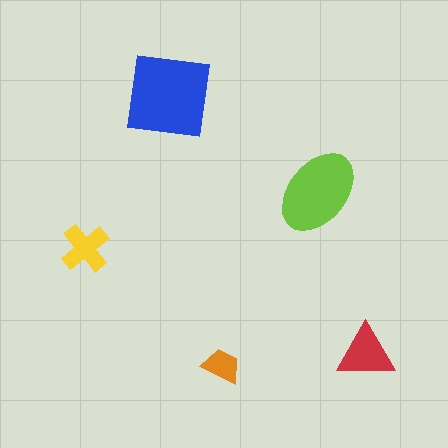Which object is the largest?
The blue square.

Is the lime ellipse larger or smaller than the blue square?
Smaller.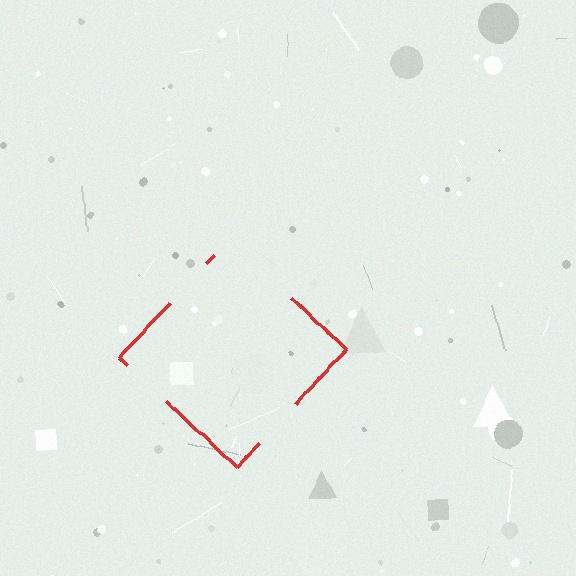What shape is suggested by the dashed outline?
The dashed outline suggests a diamond.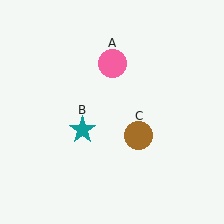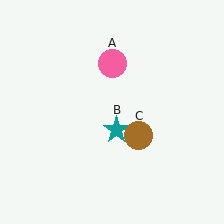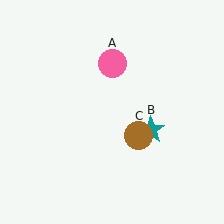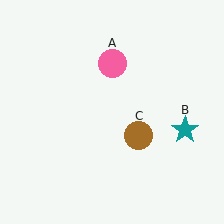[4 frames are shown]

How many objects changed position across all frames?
1 object changed position: teal star (object B).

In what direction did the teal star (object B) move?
The teal star (object B) moved right.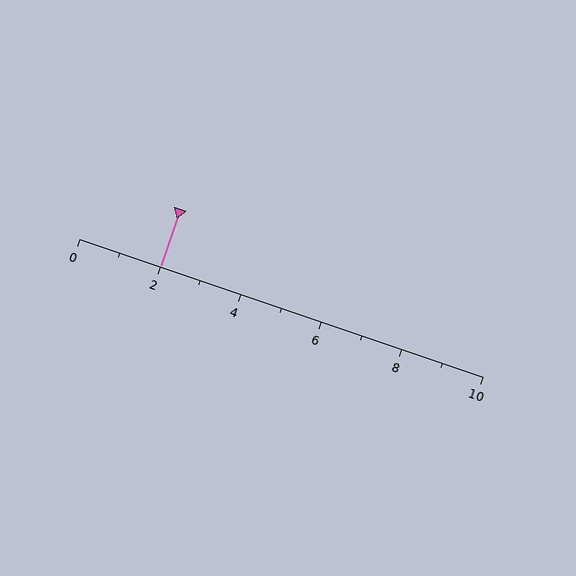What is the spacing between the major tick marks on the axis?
The major ticks are spaced 2 apart.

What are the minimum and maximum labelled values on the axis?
The axis runs from 0 to 10.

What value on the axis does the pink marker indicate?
The marker indicates approximately 2.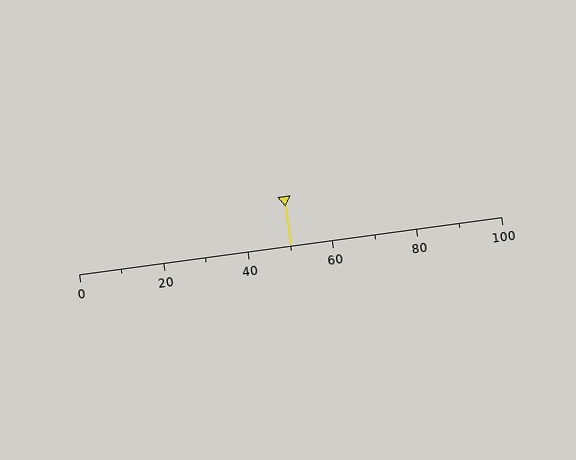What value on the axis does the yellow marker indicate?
The marker indicates approximately 50.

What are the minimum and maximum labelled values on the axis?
The axis runs from 0 to 100.